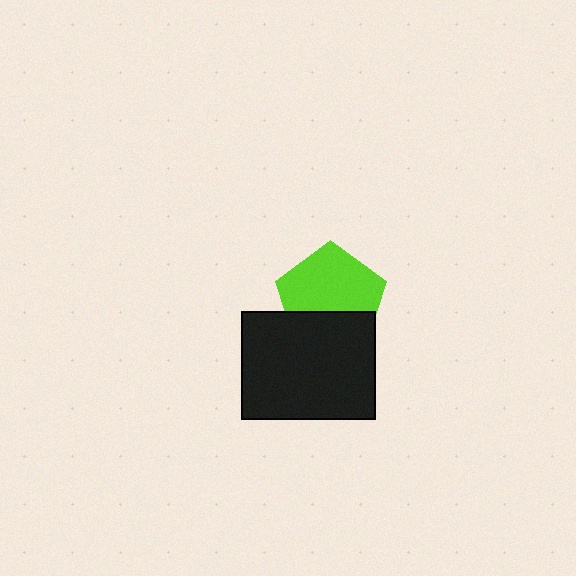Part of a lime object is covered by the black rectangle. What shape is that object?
It is a pentagon.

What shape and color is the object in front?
The object in front is a black rectangle.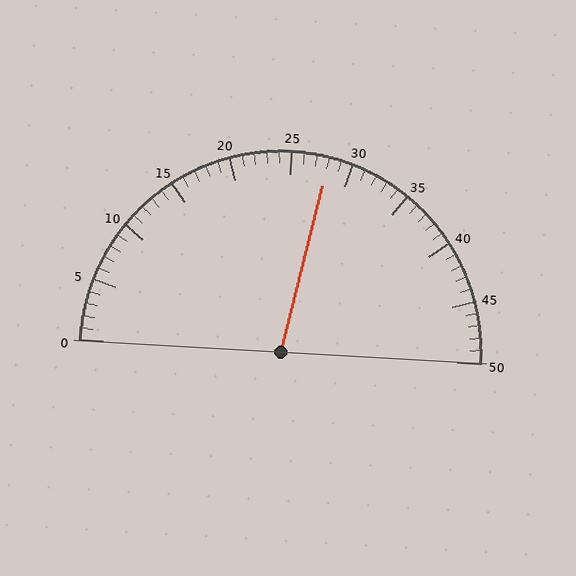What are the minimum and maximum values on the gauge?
The gauge ranges from 0 to 50.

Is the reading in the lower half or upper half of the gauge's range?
The reading is in the upper half of the range (0 to 50).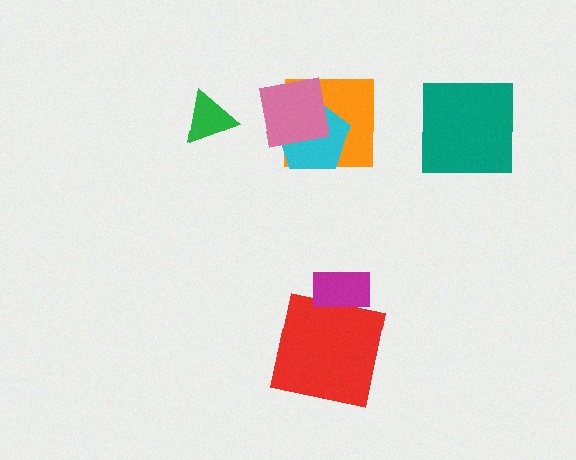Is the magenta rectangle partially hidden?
No, no other shape covers it.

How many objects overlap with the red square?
1 object overlaps with the red square.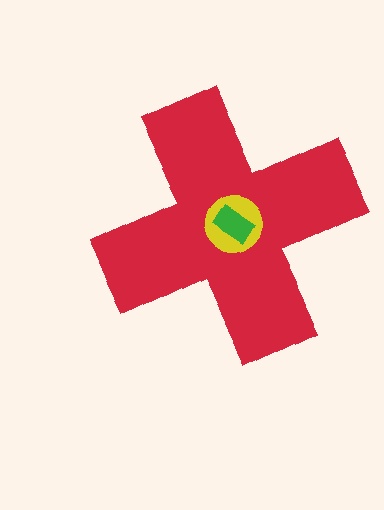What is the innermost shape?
The green rectangle.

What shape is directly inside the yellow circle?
The green rectangle.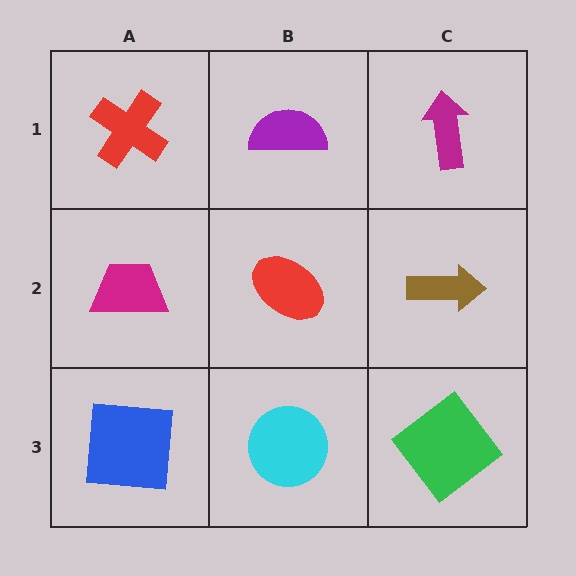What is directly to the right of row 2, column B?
A brown arrow.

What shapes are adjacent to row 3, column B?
A red ellipse (row 2, column B), a blue square (row 3, column A), a green diamond (row 3, column C).